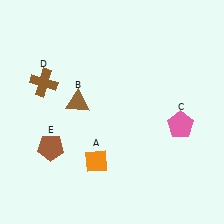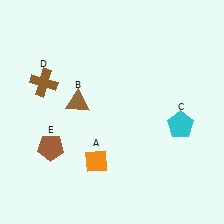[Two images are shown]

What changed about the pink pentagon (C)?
In Image 1, C is pink. In Image 2, it changed to cyan.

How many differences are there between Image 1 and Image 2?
There is 1 difference between the two images.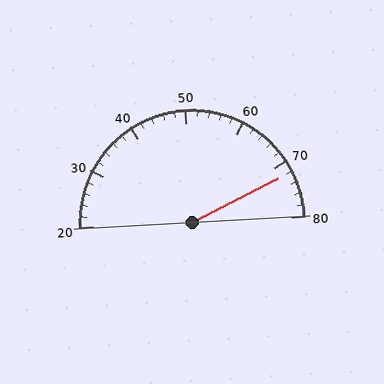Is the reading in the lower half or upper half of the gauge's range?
The reading is in the upper half of the range (20 to 80).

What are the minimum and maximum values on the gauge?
The gauge ranges from 20 to 80.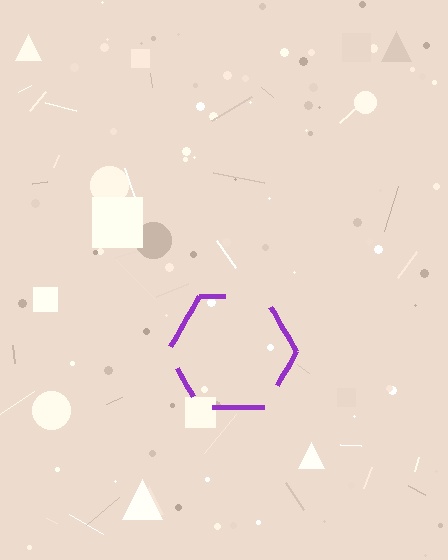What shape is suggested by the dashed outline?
The dashed outline suggests a hexagon.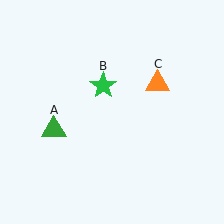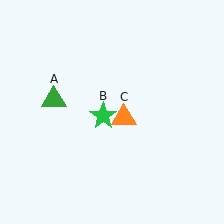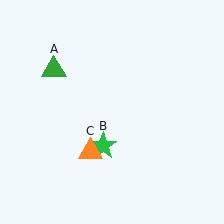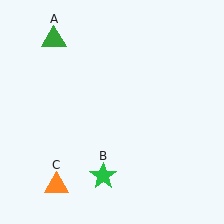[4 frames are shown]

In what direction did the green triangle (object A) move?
The green triangle (object A) moved up.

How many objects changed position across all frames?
3 objects changed position: green triangle (object A), green star (object B), orange triangle (object C).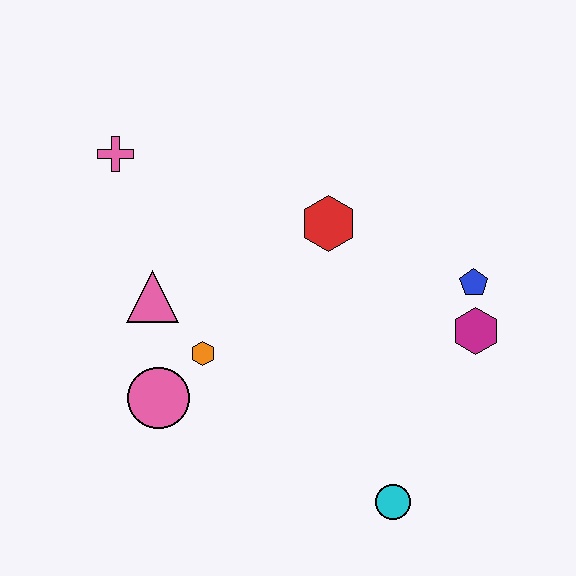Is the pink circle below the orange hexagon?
Yes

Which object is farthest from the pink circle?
The blue pentagon is farthest from the pink circle.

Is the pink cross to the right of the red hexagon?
No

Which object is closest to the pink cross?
The pink triangle is closest to the pink cross.